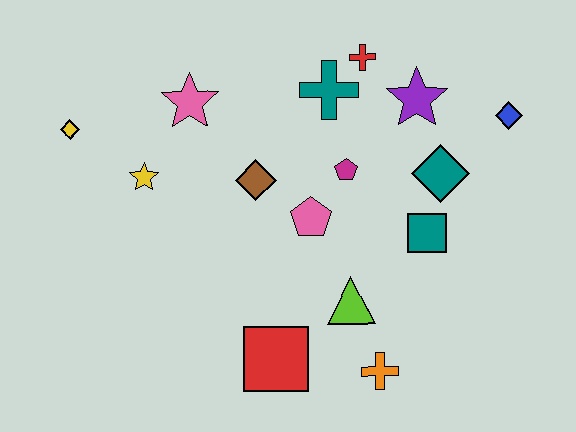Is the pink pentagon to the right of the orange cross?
No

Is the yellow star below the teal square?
No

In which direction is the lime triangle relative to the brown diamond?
The lime triangle is below the brown diamond.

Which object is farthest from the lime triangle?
The yellow diamond is farthest from the lime triangle.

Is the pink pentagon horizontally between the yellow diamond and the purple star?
Yes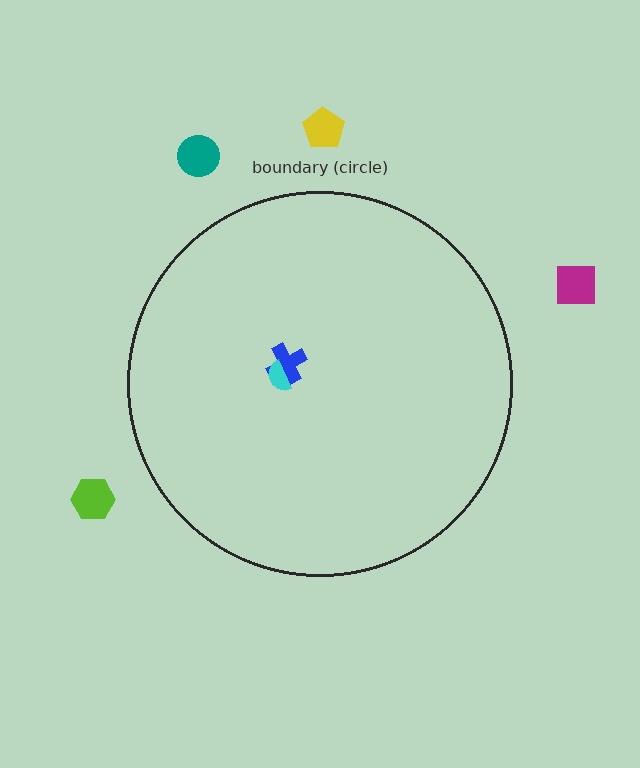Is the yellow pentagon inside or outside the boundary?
Outside.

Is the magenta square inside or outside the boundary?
Outside.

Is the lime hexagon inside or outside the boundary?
Outside.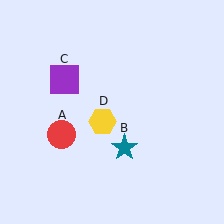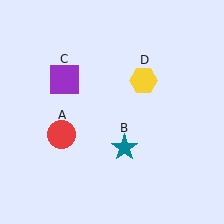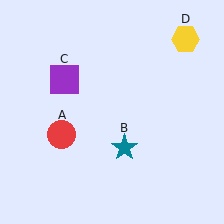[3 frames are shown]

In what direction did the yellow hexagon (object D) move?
The yellow hexagon (object D) moved up and to the right.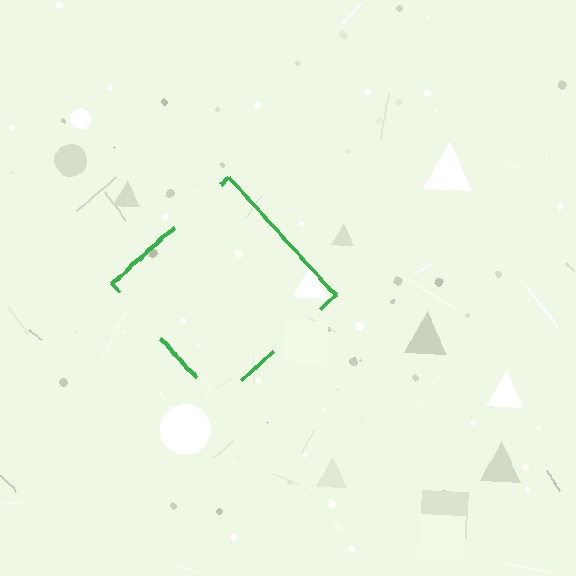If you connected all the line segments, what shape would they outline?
They would outline a diamond.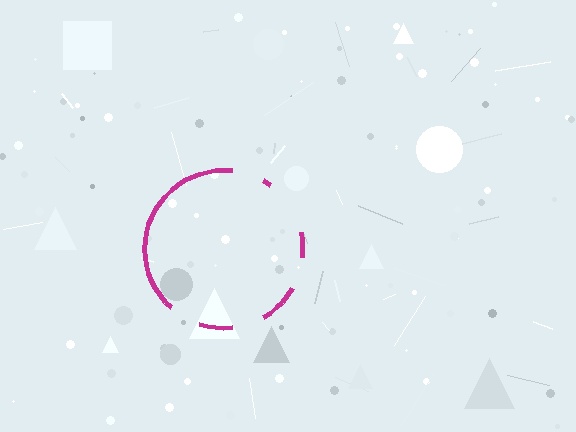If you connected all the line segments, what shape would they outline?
They would outline a circle.